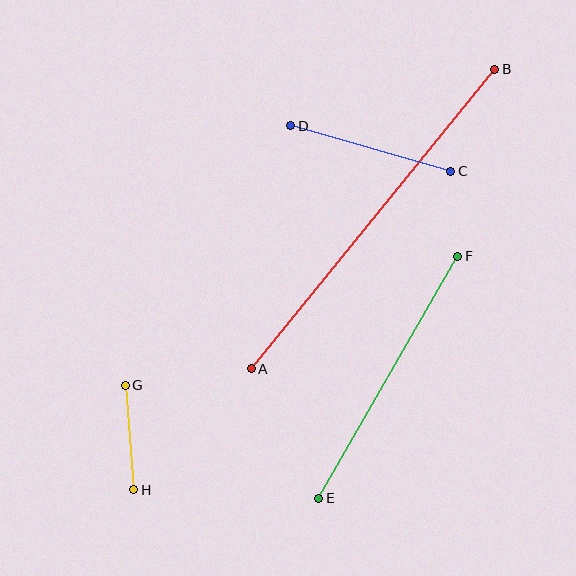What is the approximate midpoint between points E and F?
The midpoint is at approximately (388, 377) pixels.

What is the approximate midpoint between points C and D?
The midpoint is at approximately (371, 148) pixels.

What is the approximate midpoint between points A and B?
The midpoint is at approximately (373, 219) pixels.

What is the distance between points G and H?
The distance is approximately 105 pixels.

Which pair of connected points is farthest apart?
Points A and B are farthest apart.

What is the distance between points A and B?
The distance is approximately 386 pixels.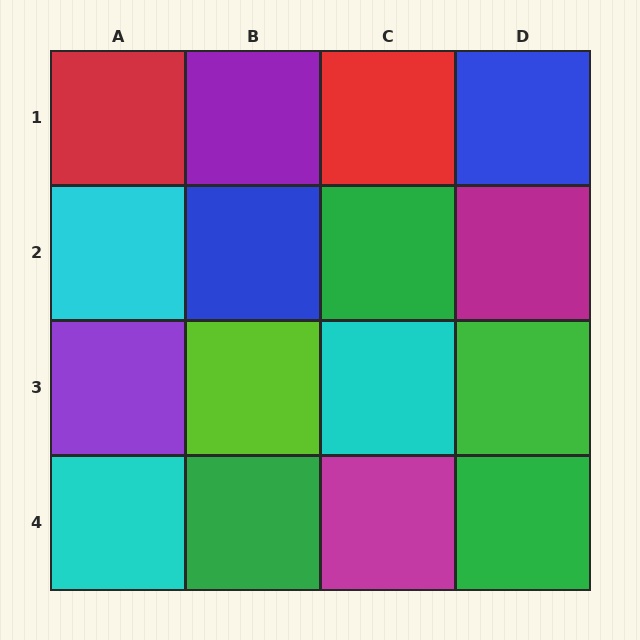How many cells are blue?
2 cells are blue.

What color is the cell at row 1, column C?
Red.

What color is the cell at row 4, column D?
Green.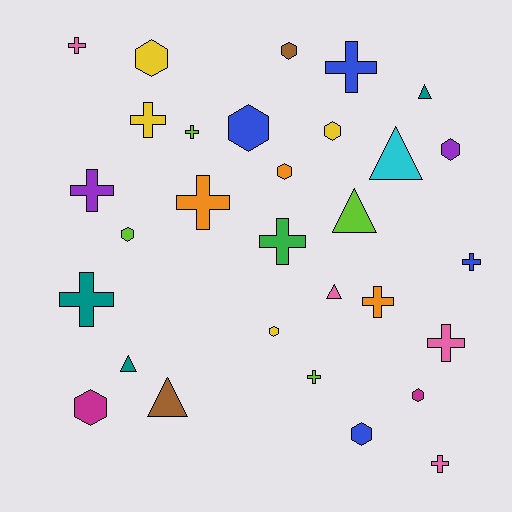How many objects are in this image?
There are 30 objects.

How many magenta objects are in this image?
There are 2 magenta objects.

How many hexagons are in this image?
There are 11 hexagons.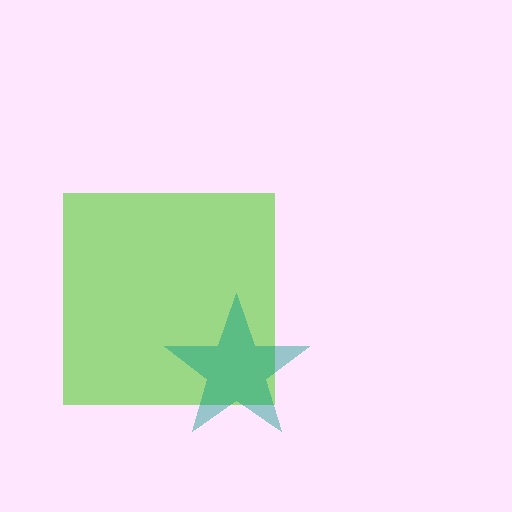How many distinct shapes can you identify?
There are 2 distinct shapes: a lime square, a teal star.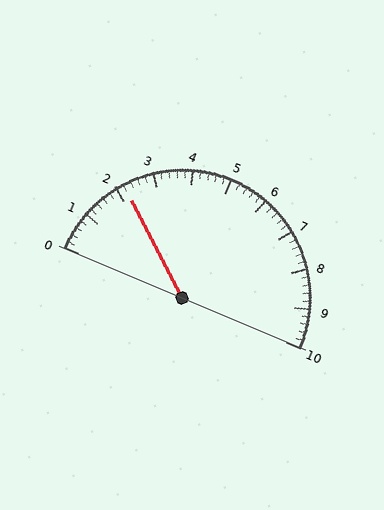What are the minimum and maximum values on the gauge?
The gauge ranges from 0 to 10.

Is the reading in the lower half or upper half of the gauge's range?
The reading is in the lower half of the range (0 to 10).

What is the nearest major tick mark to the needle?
The nearest major tick mark is 2.